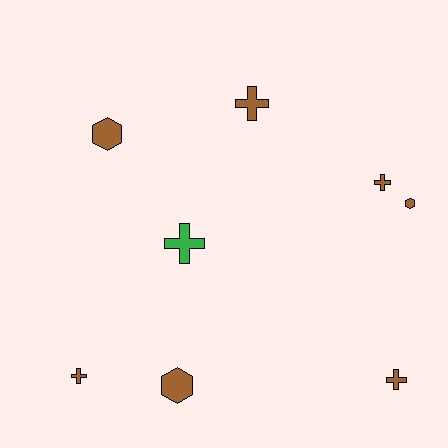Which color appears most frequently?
Brown, with 7 objects.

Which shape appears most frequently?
Cross, with 5 objects.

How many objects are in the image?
There are 8 objects.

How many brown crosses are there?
There are 4 brown crosses.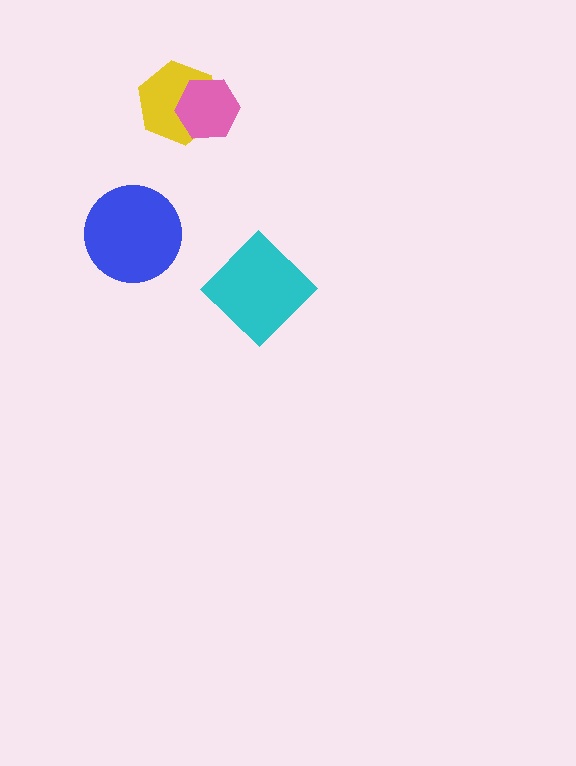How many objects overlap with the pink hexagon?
1 object overlaps with the pink hexagon.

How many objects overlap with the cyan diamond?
0 objects overlap with the cyan diamond.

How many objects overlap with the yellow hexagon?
1 object overlaps with the yellow hexagon.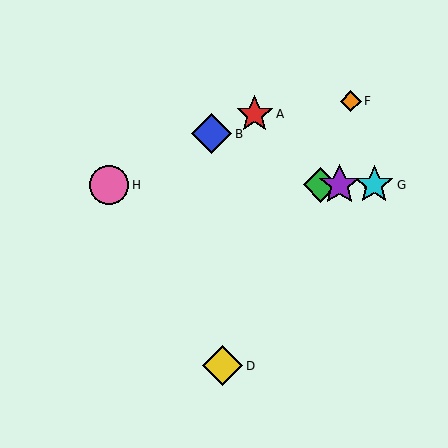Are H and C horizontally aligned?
Yes, both are at y≈185.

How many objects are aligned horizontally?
4 objects (C, E, G, H) are aligned horizontally.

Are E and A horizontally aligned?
No, E is at y≈185 and A is at y≈114.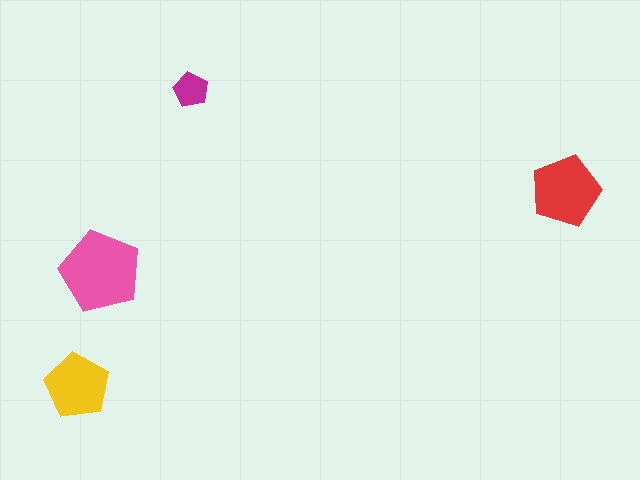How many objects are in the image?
There are 4 objects in the image.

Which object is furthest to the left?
The yellow pentagon is leftmost.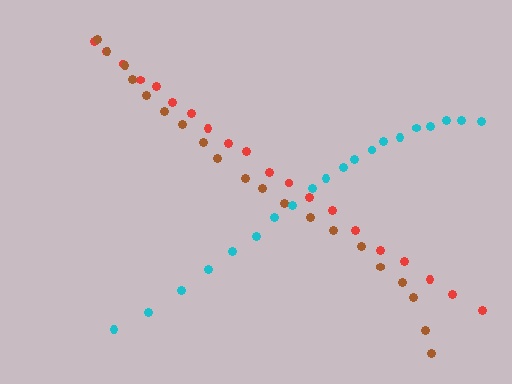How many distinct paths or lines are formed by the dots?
There are 3 distinct paths.